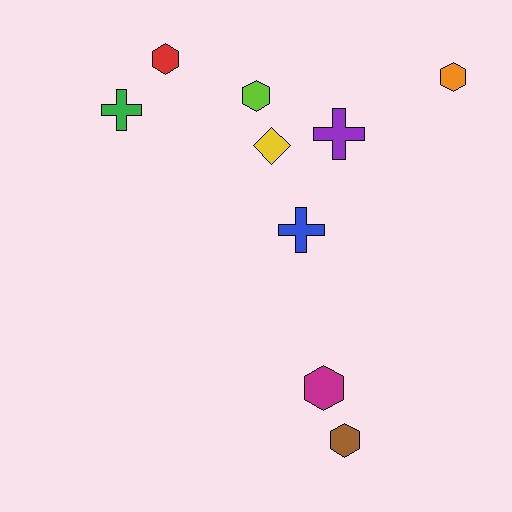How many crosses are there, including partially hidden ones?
There are 3 crosses.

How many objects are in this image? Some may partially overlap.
There are 9 objects.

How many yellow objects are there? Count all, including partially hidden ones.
There is 1 yellow object.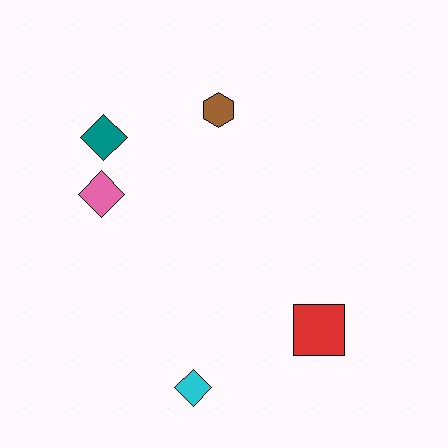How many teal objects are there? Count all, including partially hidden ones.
There is 1 teal object.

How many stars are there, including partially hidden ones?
There are no stars.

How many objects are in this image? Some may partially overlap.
There are 5 objects.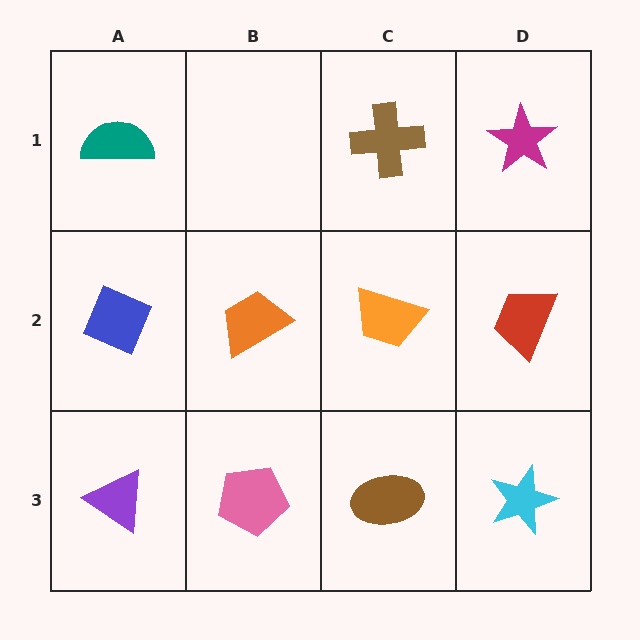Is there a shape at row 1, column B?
No, that cell is empty.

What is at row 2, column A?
A blue diamond.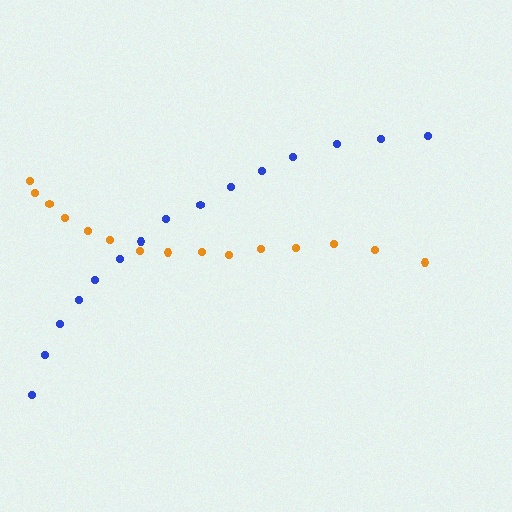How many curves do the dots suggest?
There are 2 distinct paths.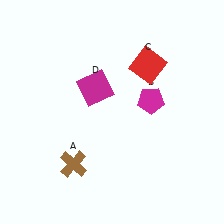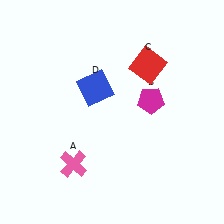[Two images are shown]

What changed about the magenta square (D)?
In Image 1, D is magenta. In Image 2, it changed to blue.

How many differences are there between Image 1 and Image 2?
There are 2 differences between the two images.